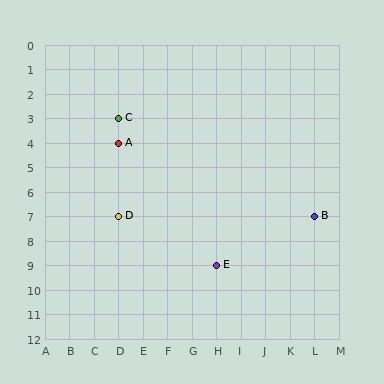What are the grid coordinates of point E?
Point E is at grid coordinates (H, 9).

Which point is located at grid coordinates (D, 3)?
Point C is at (D, 3).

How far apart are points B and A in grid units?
Points B and A are 8 columns and 3 rows apart (about 8.5 grid units diagonally).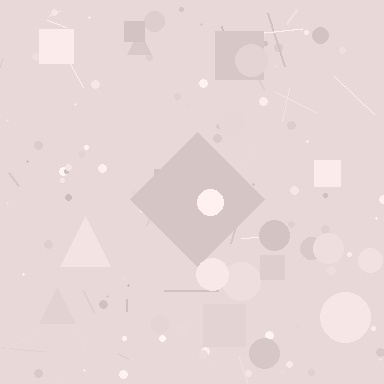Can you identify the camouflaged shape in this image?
The camouflaged shape is a diamond.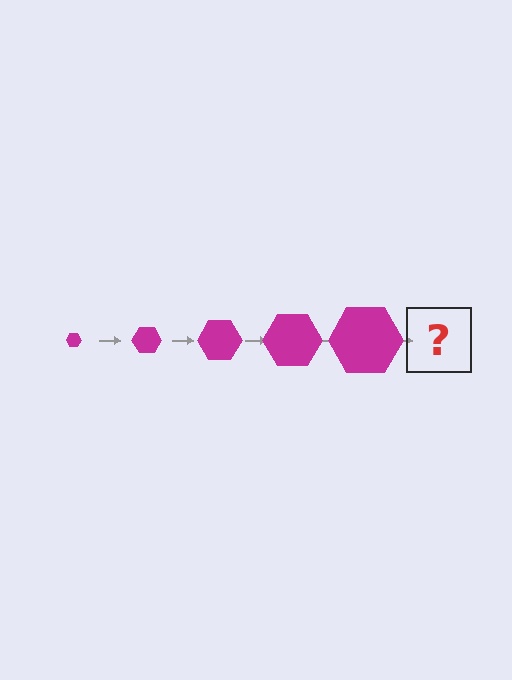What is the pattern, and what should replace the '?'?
The pattern is that the hexagon gets progressively larger each step. The '?' should be a magenta hexagon, larger than the previous one.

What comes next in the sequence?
The next element should be a magenta hexagon, larger than the previous one.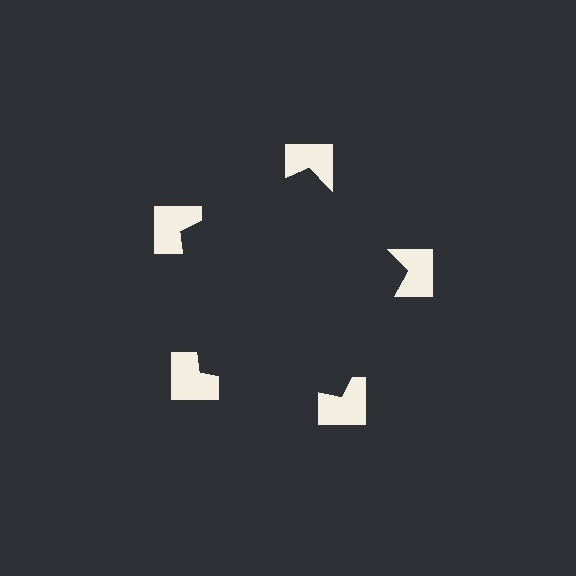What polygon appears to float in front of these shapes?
An illusory pentagon — its edges are inferred from the aligned wedge cuts in the notched squares, not physically drawn.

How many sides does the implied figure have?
5 sides.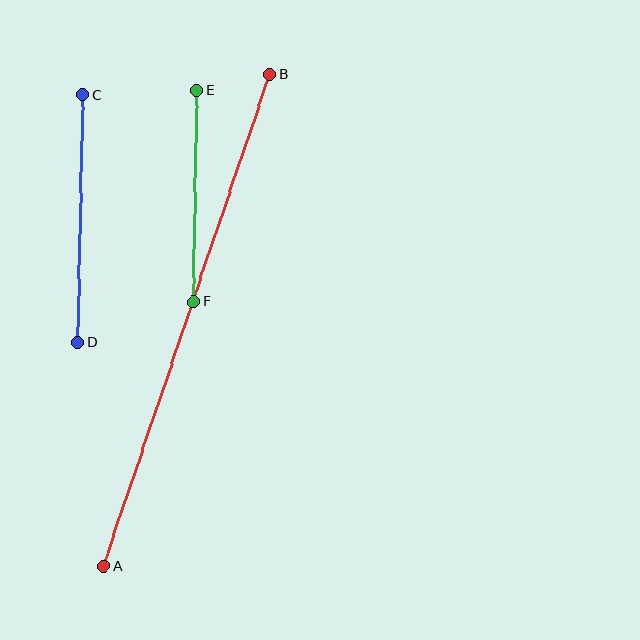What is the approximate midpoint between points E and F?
The midpoint is at approximately (195, 196) pixels.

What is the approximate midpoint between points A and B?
The midpoint is at approximately (187, 320) pixels.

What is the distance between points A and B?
The distance is approximately 519 pixels.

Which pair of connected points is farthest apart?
Points A and B are farthest apart.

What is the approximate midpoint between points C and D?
The midpoint is at approximately (81, 218) pixels.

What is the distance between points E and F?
The distance is approximately 211 pixels.